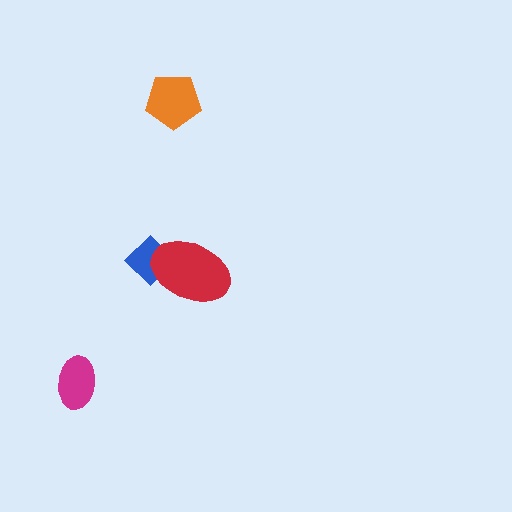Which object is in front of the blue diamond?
The red ellipse is in front of the blue diamond.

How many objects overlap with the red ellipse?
1 object overlaps with the red ellipse.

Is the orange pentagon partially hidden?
No, no other shape covers it.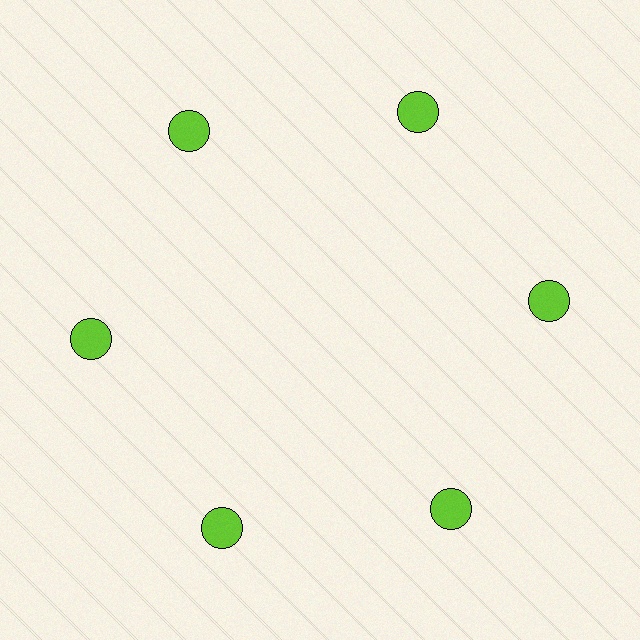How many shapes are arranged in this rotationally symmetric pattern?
There are 6 shapes, arranged in 6 groups of 1.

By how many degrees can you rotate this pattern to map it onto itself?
The pattern maps onto itself every 60 degrees of rotation.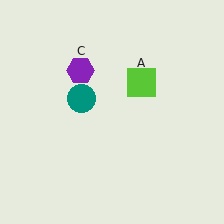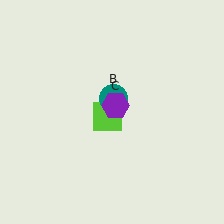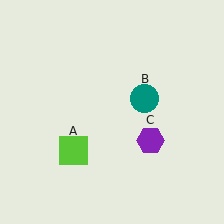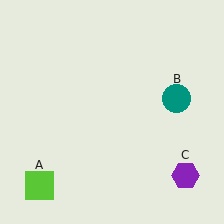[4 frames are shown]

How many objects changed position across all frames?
3 objects changed position: lime square (object A), teal circle (object B), purple hexagon (object C).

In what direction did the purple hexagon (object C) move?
The purple hexagon (object C) moved down and to the right.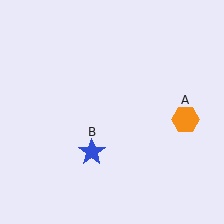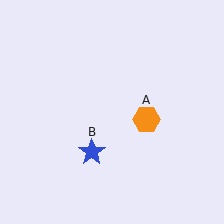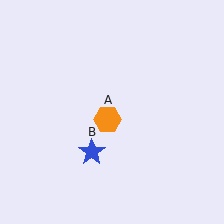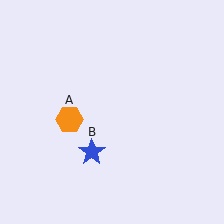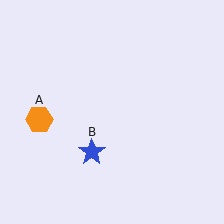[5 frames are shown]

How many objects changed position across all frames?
1 object changed position: orange hexagon (object A).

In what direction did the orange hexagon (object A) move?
The orange hexagon (object A) moved left.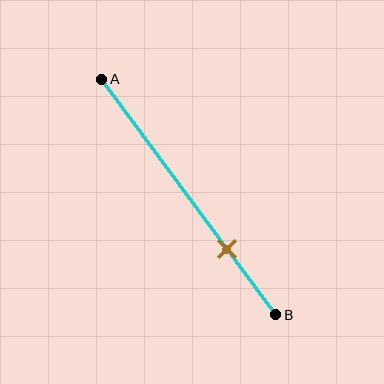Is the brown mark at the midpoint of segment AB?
No, the mark is at about 70% from A, not at the 50% midpoint.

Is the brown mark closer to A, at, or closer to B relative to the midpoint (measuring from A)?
The brown mark is closer to point B than the midpoint of segment AB.